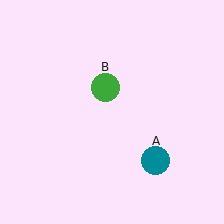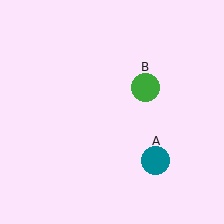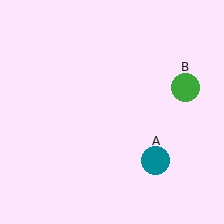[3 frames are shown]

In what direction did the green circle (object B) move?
The green circle (object B) moved right.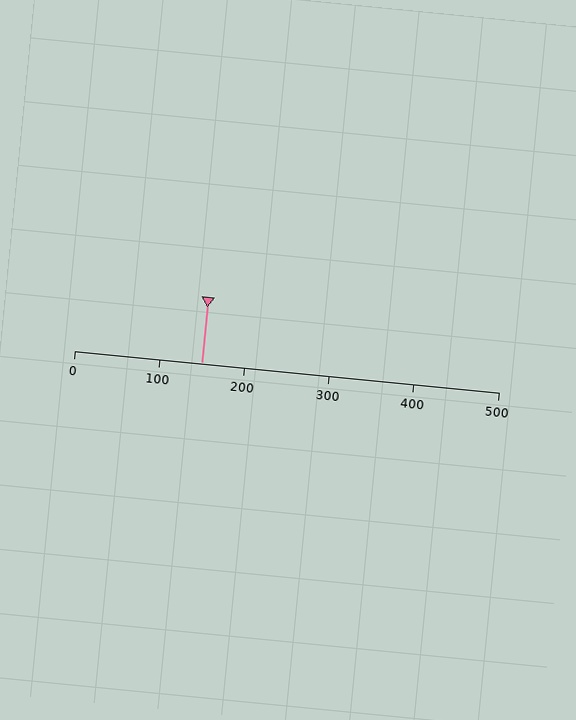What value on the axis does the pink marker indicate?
The marker indicates approximately 150.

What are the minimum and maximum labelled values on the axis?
The axis runs from 0 to 500.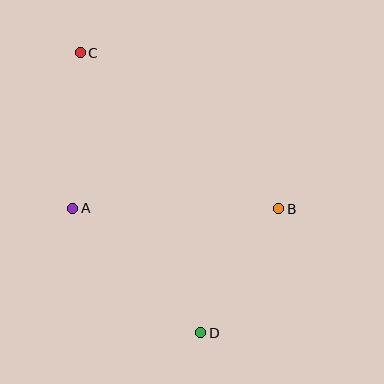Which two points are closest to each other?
Points B and D are closest to each other.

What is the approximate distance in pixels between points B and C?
The distance between B and C is approximately 252 pixels.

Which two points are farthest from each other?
Points C and D are farthest from each other.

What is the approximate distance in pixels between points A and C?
The distance between A and C is approximately 155 pixels.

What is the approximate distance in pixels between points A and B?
The distance between A and B is approximately 206 pixels.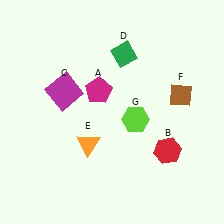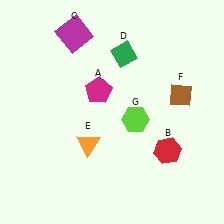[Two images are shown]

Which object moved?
The magenta square (C) moved up.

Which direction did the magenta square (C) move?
The magenta square (C) moved up.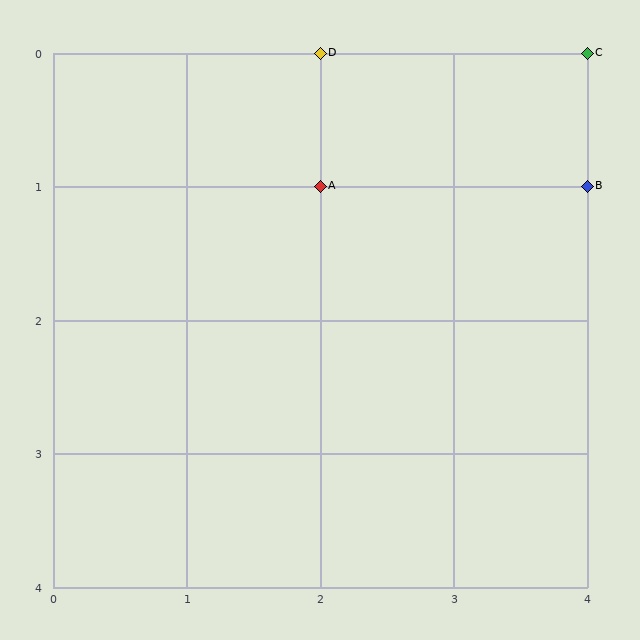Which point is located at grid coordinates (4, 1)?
Point B is at (4, 1).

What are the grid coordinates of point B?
Point B is at grid coordinates (4, 1).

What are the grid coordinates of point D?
Point D is at grid coordinates (2, 0).